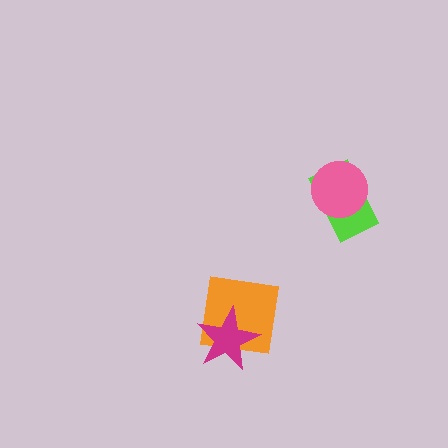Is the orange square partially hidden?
Yes, it is partially covered by another shape.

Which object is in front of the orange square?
The magenta star is in front of the orange square.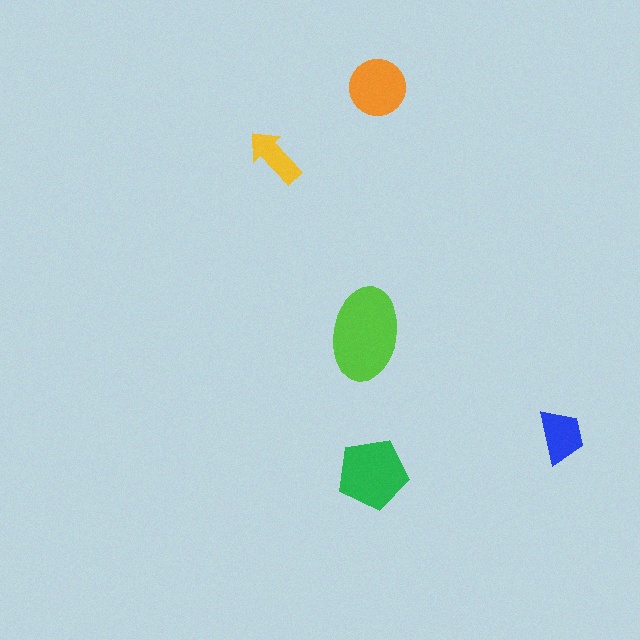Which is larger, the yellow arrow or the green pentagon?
The green pentagon.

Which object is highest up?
The orange circle is topmost.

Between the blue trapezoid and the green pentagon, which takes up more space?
The green pentagon.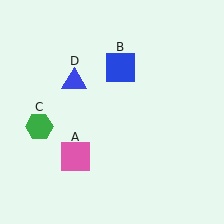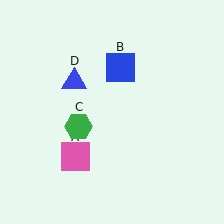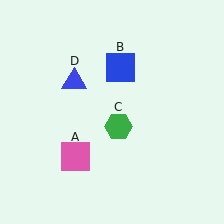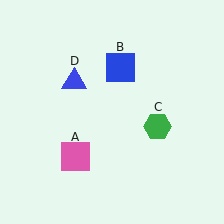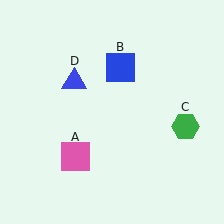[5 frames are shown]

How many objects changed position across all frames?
1 object changed position: green hexagon (object C).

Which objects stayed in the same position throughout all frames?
Pink square (object A) and blue square (object B) and blue triangle (object D) remained stationary.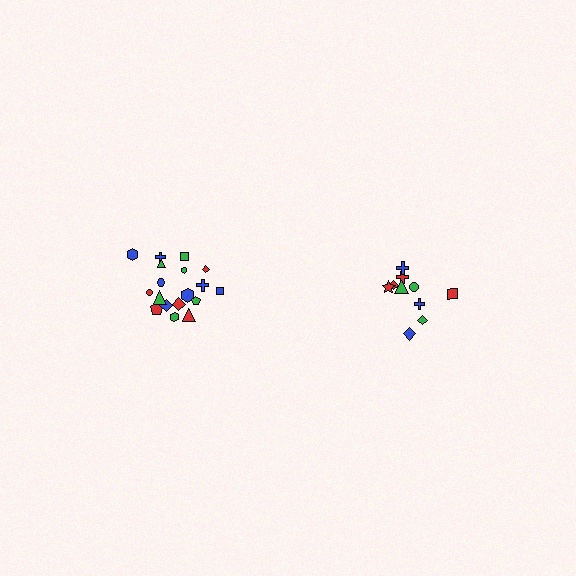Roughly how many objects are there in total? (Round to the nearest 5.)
Roughly 30 objects in total.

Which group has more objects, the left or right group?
The left group.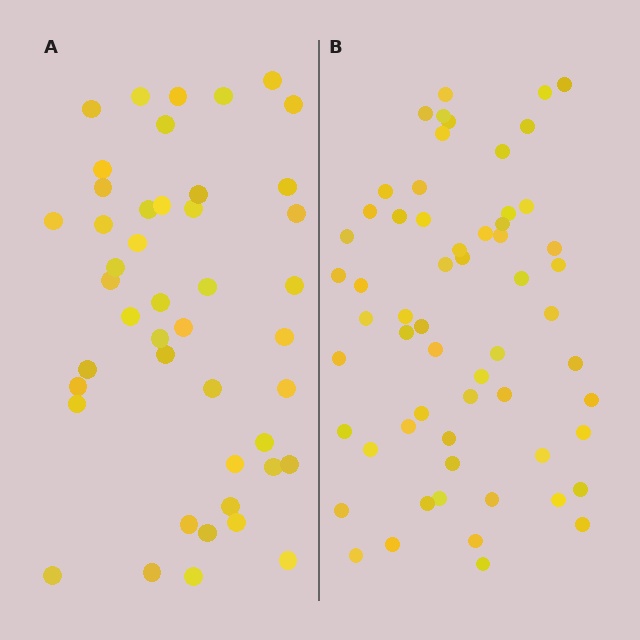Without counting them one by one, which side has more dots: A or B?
Region B (the right region) has more dots.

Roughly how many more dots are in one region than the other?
Region B has approximately 15 more dots than region A.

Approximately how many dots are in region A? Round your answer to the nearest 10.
About 40 dots. (The exact count is 45, which rounds to 40.)